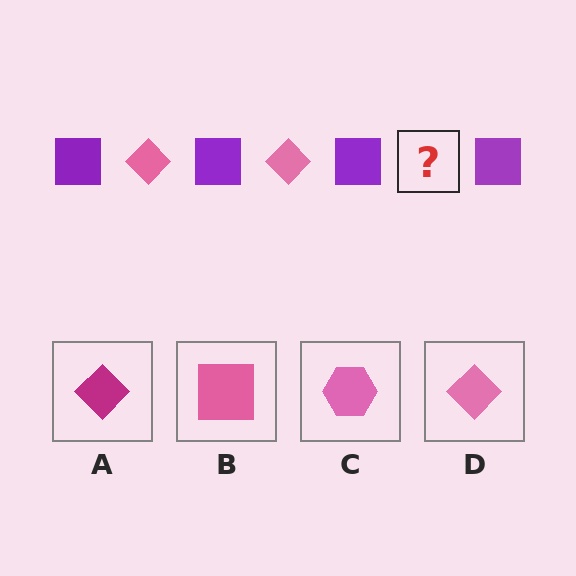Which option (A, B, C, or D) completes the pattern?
D.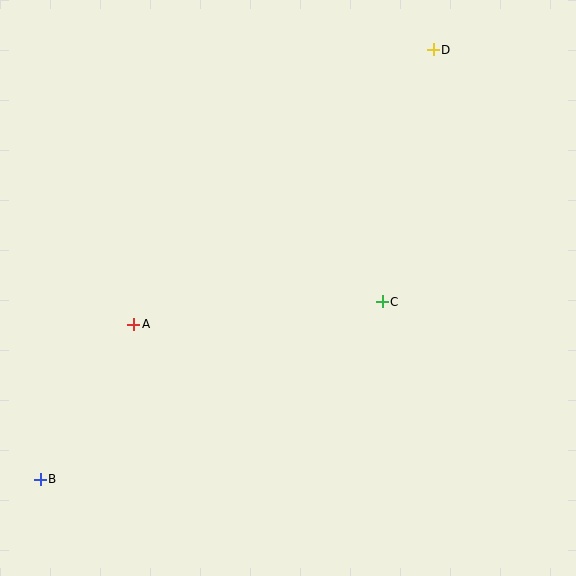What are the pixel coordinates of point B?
Point B is at (40, 479).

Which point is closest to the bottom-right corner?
Point C is closest to the bottom-right corner.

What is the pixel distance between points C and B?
The distance between C and B is 385 pixels.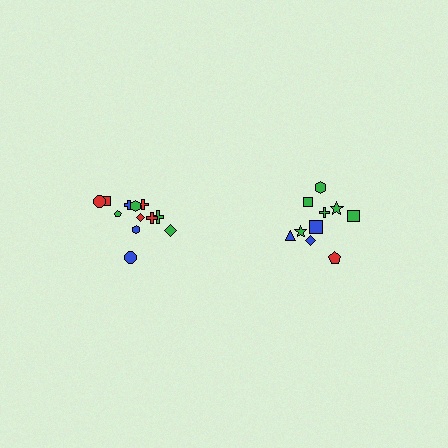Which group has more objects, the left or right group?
The left group.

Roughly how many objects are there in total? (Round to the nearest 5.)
Roughly 20 objects in total.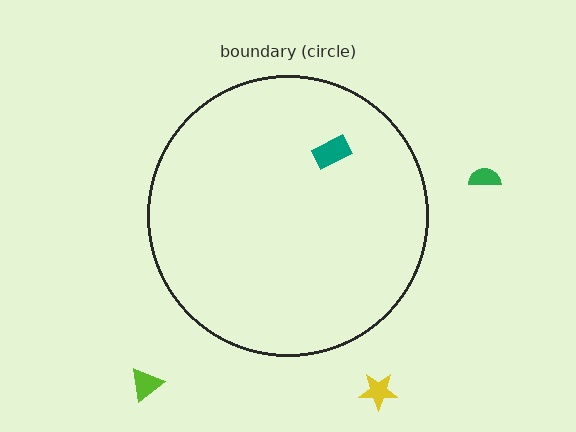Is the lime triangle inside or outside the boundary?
Outside.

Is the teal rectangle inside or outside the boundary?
Inside.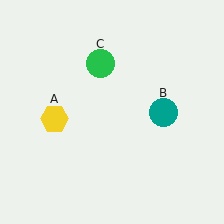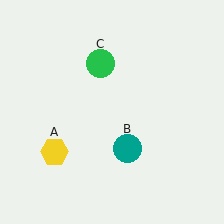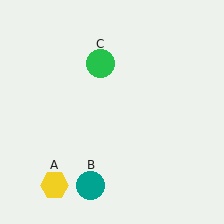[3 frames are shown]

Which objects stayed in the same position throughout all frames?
Green circle (object C) remained stationary.